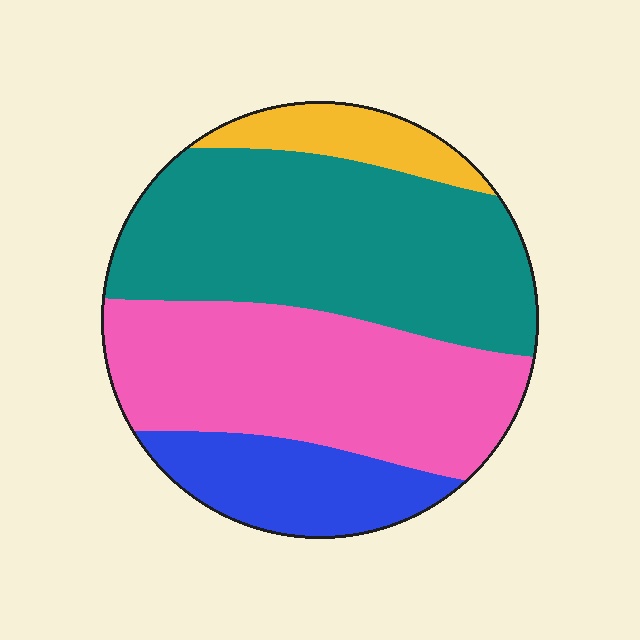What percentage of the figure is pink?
Pink covers 35% of the figure.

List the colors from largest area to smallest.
From largest to smallest: teal, pink, blue, yellow.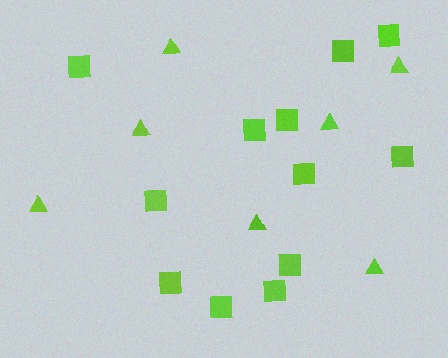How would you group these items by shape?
There are 2 groups: one group of squares (12) and one group of triangles (7).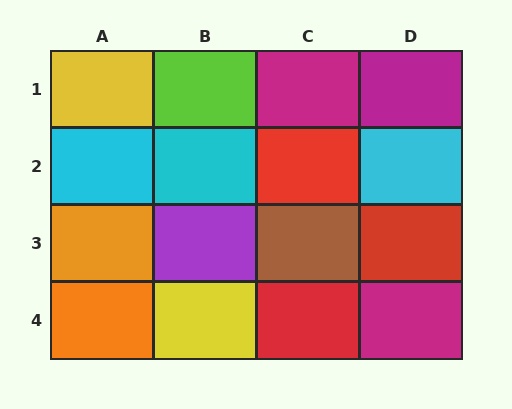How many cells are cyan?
3 cells are cyan.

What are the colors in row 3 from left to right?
Orange, purple, brown, red.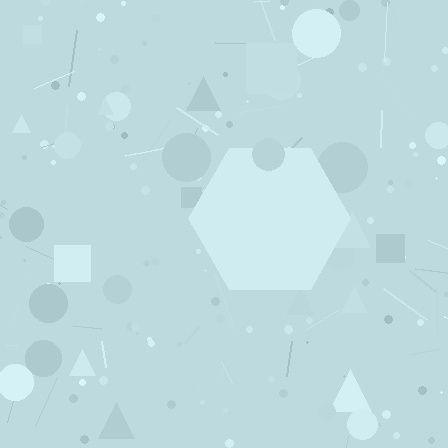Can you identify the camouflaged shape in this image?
The camouflaged shape is a hexagon.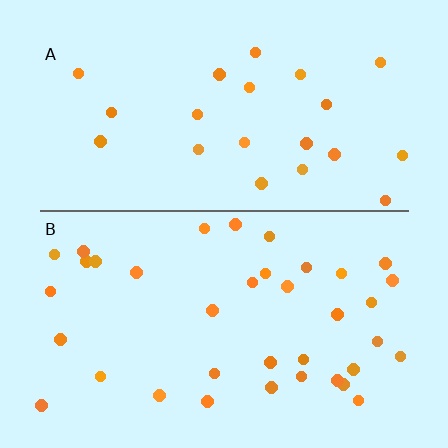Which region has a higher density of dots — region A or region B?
B (the bottom).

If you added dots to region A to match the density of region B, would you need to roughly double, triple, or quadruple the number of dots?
Approximately double.